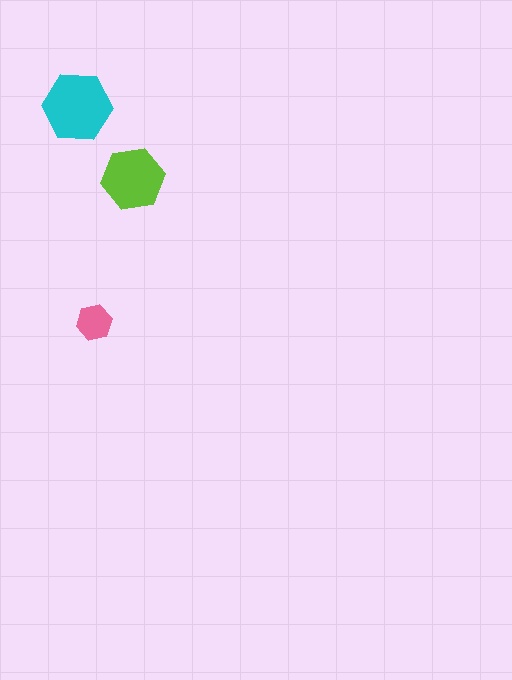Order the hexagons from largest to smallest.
the cyan one, the lime one, the pink one.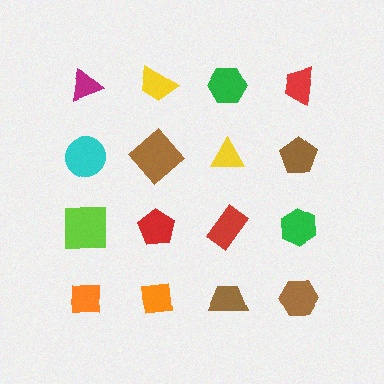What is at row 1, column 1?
A magenta triangle.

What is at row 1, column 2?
A yellow trapezoid.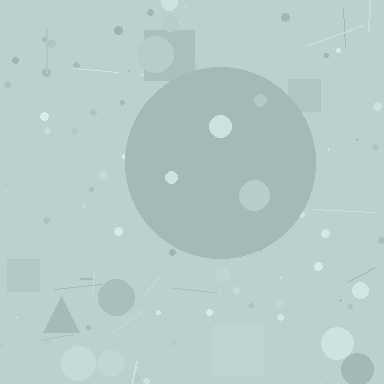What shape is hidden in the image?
A circle is hidden in the image.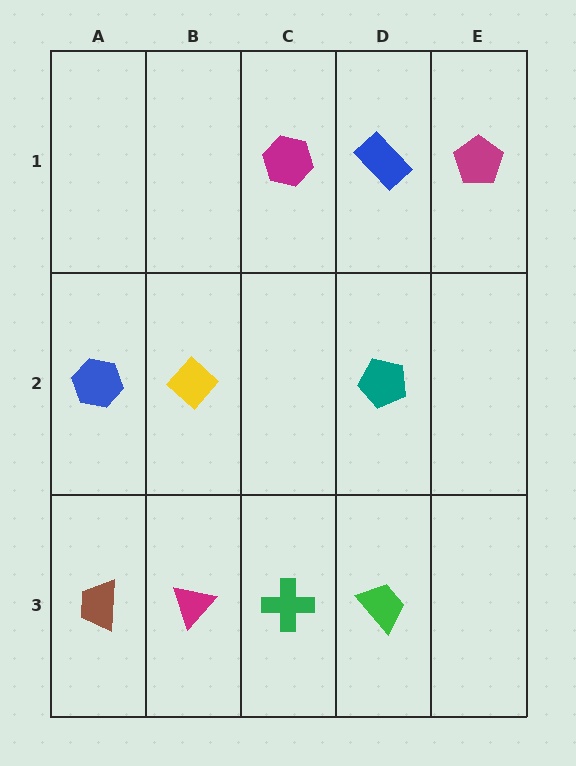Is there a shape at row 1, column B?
No, that cell is empty.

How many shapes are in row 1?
3 shapes.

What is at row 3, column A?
A brown trapezoid.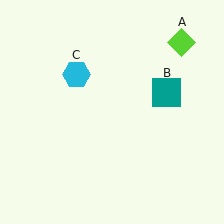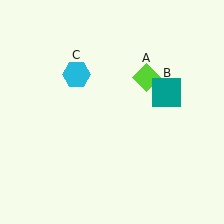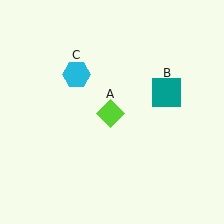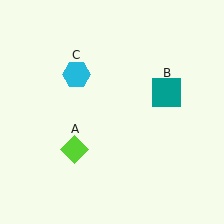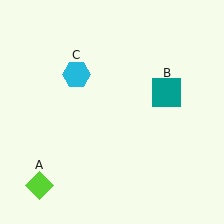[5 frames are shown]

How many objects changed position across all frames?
1 object changed position: lime diamond (object A).